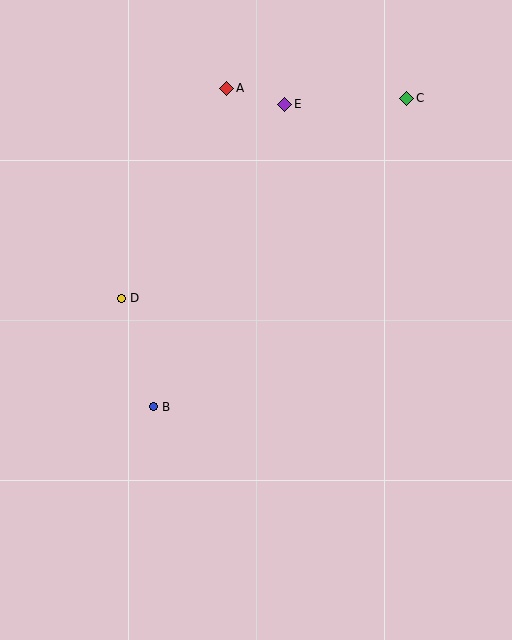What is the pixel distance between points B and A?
The distance between B and A is 327 pixels.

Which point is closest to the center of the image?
Point B at (153, 407) is closest to the center.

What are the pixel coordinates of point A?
Point A is at (227, 88).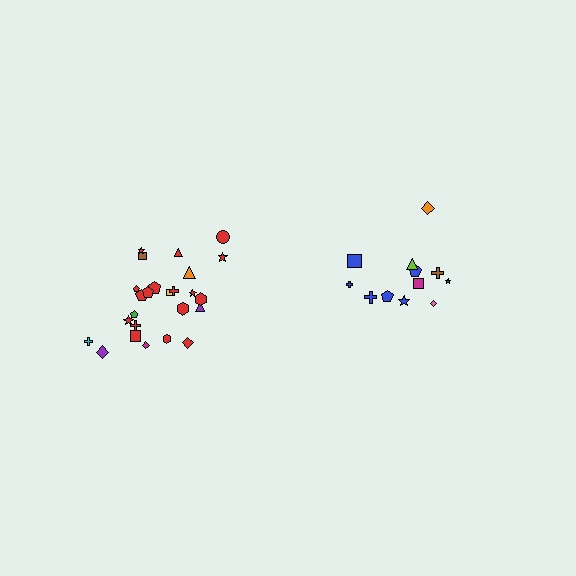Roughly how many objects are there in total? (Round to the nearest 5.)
Roughly 35 objects in total.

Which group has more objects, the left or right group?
The left group.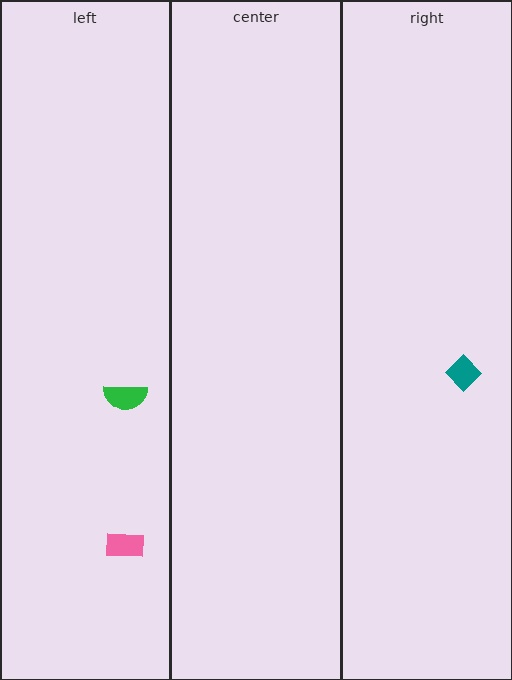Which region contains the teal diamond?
The right region.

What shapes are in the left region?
The green semicircle, the pink rectangle.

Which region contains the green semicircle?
The left region.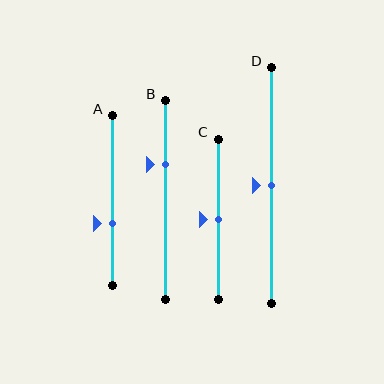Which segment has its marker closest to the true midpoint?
Segment C has its marker closest to the true midpoint.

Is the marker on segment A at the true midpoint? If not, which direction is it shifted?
No, the marker on segment A is shifted downward by about 14% of the segment length.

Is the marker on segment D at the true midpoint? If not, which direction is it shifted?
Yes, the marker on segment D is at the true midpoint.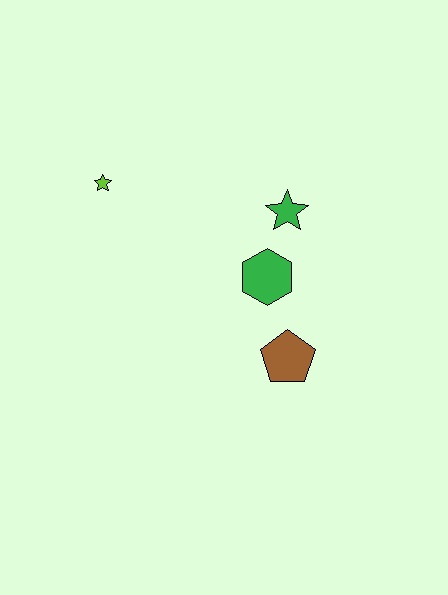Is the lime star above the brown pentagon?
Yes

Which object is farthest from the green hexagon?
The lime star is farthest from the green hexagon.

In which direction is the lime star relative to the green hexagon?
The lime star is to the left of the green hexagon.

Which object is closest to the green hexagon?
The green star is closest to the green hexagon.